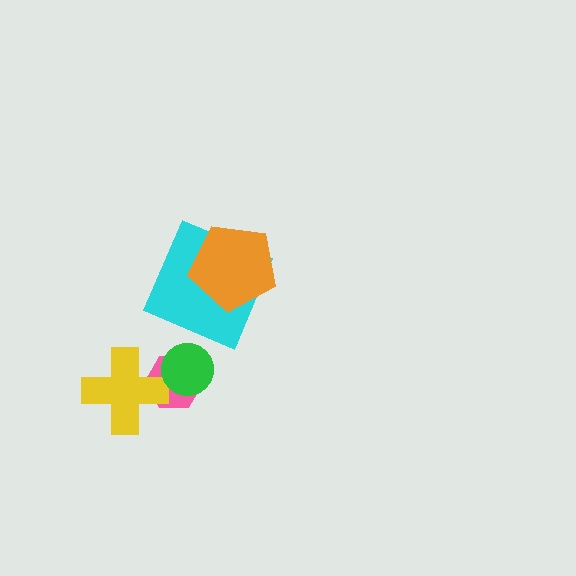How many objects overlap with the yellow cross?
1 object overlaps with the yellow cross.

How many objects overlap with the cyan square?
1 object overlaps with the cyan square.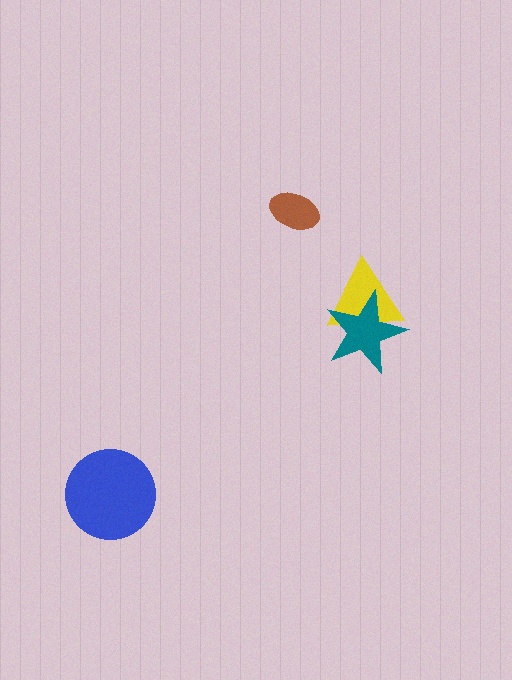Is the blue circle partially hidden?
No, no other shape covers it.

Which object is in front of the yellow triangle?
The teal star is in front of the yellow triangle.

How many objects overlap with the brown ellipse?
0 objects overlap with the brown ellipse.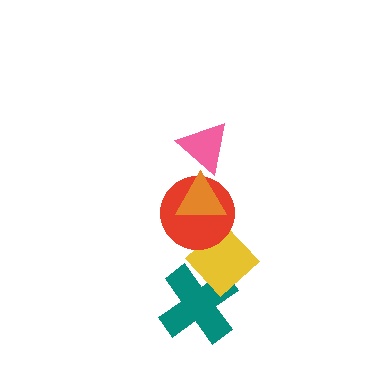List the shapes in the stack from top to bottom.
From top to bottom: the pink triangle, the orange triangle, the red circle, the yellow diamond, the teal cross.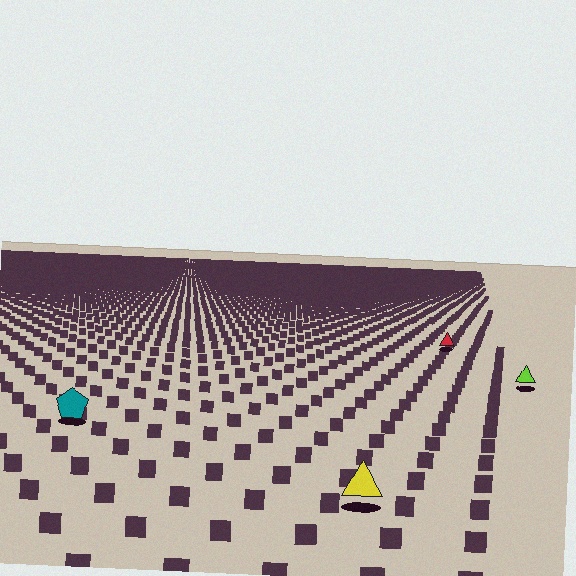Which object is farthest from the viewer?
The red triangle is farthest from the viewer. It appears smaller and the ground texture around it is denser.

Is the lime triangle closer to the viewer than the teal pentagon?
No. The teal pentagon is closer — you can tell from the texture gradient: the ground texture is coarser near it.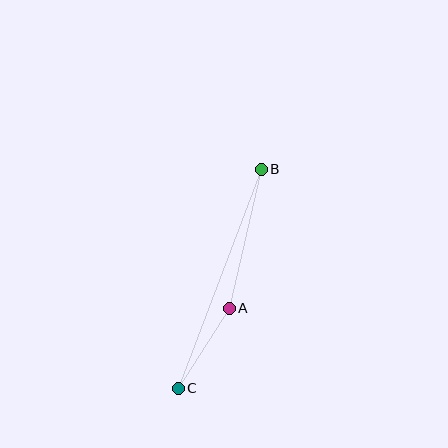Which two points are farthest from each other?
Points B and C are farthest from each other.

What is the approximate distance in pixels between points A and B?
The distance between A and B is approximately 143 pixels.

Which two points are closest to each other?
Points A and C are closest to each other.